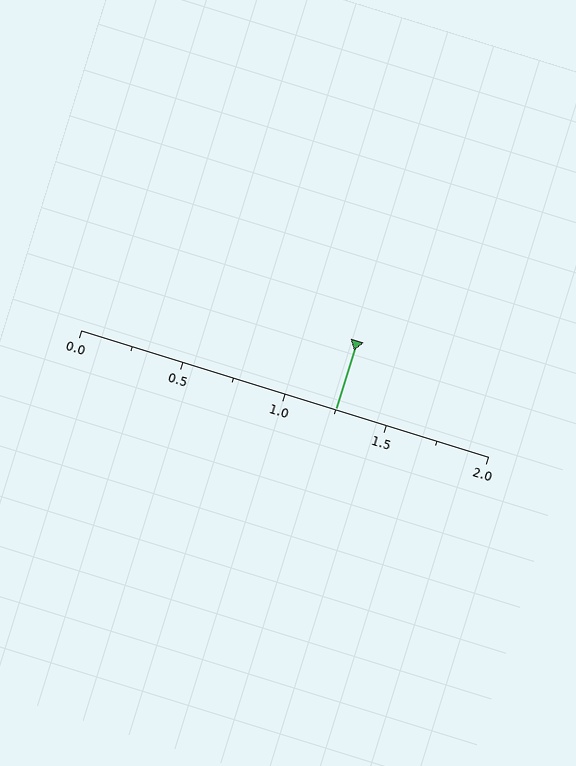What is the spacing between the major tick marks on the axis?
The major ticks are spaced 0.5 apart.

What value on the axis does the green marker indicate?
The marker indicates approximately 1.25.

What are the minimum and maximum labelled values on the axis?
The axis runs from 0.0 to 2.0.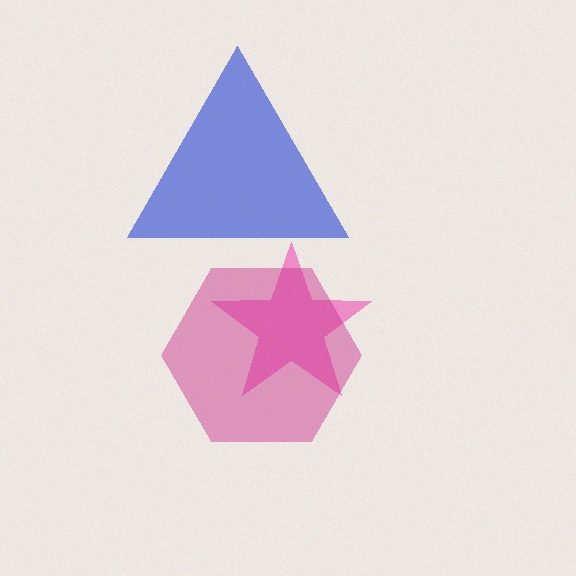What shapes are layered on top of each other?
The layered shapes are: a blue triangle, a pink star, a magenta hexagon.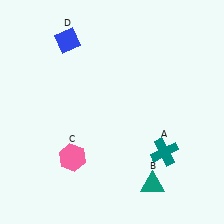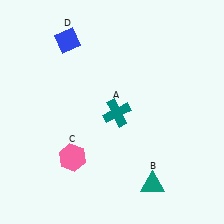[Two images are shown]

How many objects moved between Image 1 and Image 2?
1 object moved between the two images.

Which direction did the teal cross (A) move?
The teal cross (A) moved left.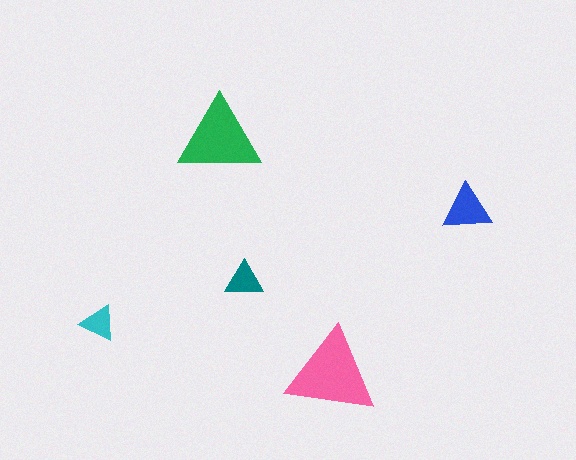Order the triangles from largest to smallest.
the pink one, the green one, the blue one, the teal one, the cyan one.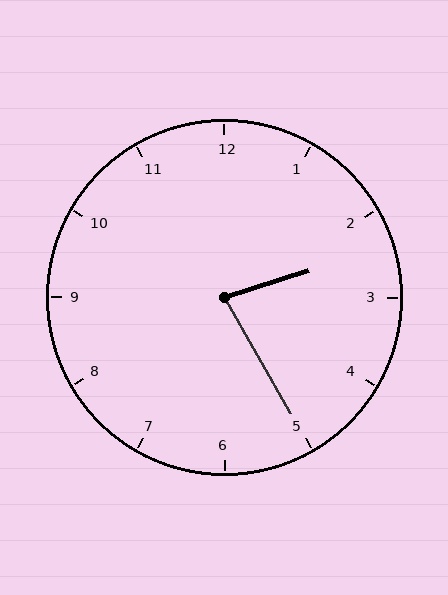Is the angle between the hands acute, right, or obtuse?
It is acute.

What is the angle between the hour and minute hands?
Approximately 78 degrees.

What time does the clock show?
2:25.